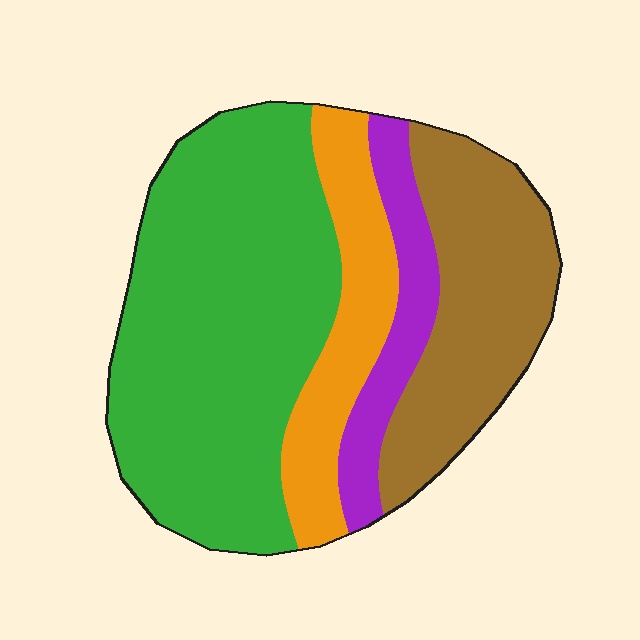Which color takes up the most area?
Green, at roughly 50%.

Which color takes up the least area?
Purple, at roughly 10%.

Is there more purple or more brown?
Brown.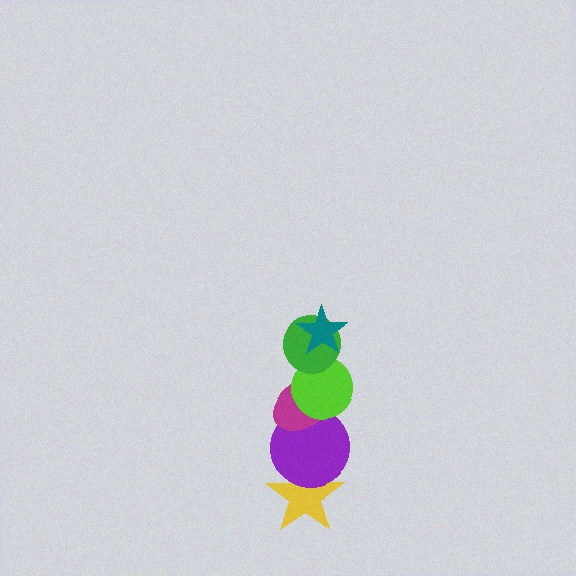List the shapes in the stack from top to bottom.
From top to bottom: the teal star, the green circle, the lime circle, the magenta ellipse, the purple circle, the yellow star.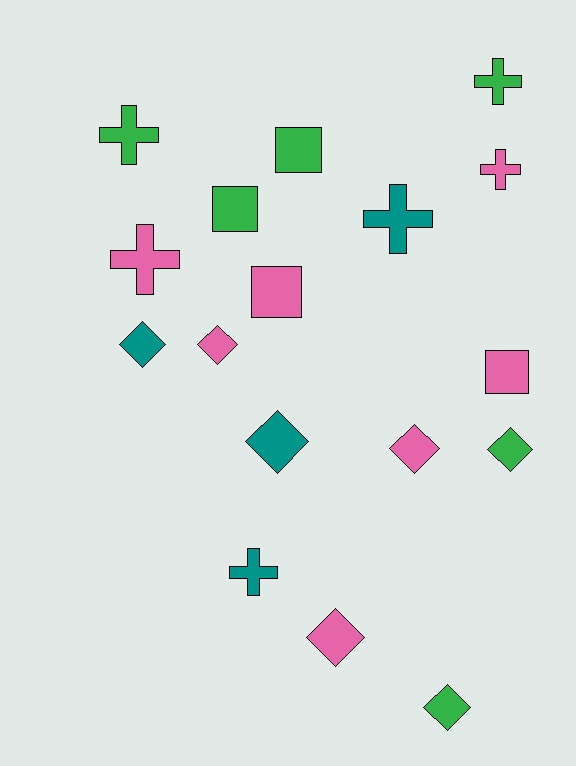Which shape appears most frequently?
Diamond, with 7 objects.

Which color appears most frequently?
Pink, with 7 objects.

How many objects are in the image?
There are 17 objects.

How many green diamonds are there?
There are 2 green diamonds.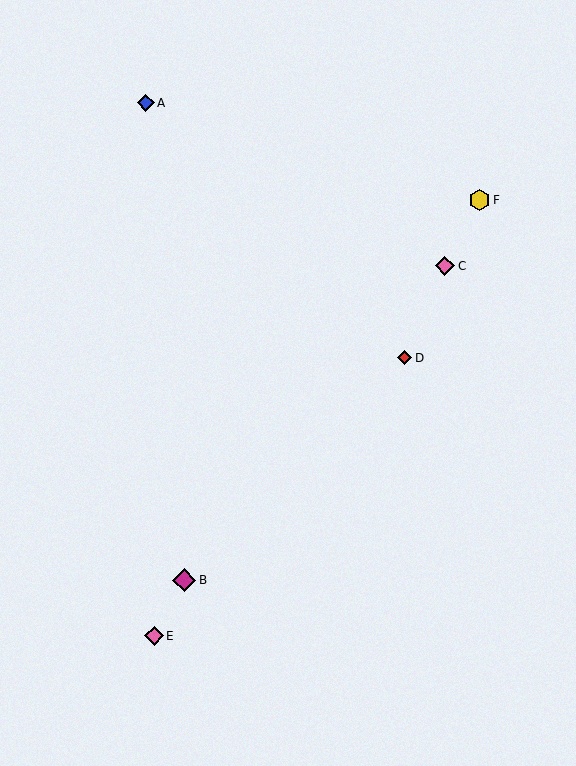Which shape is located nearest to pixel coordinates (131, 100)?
The blue diamond (labeled A) at (146, 103) is nearest to that location.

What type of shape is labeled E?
Shape E is a pink diamond.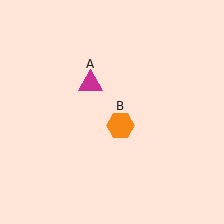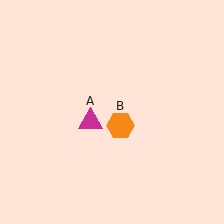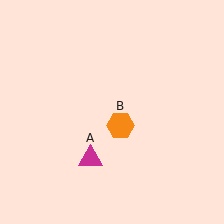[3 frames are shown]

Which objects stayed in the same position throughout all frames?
Orange hexagon (object B) remained stationary.